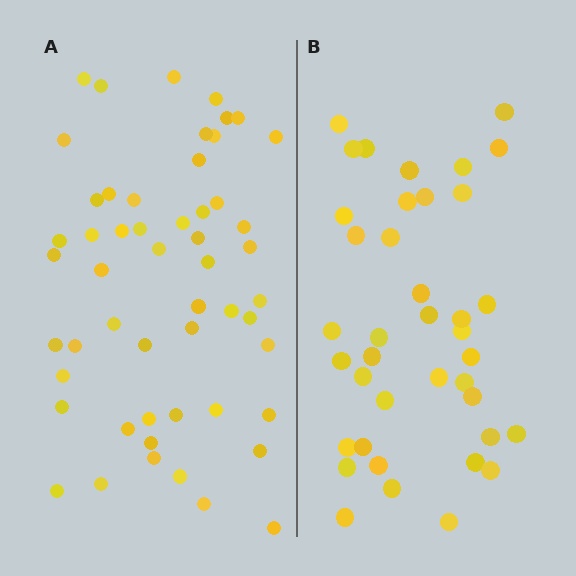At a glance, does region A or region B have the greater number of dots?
Region A (the left region) has more dots.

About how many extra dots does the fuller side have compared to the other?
Region A has approximately 15 more dots than region B.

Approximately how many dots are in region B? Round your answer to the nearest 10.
About 40 dots. (The exact count is 39, which rounds to 40.)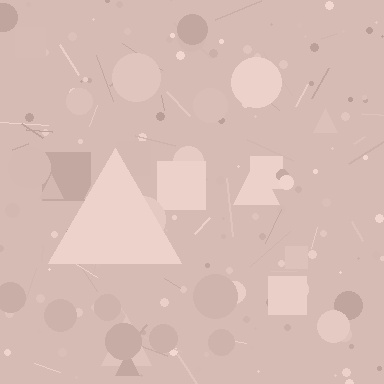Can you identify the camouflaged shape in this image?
The camouflaged shape is a triangle.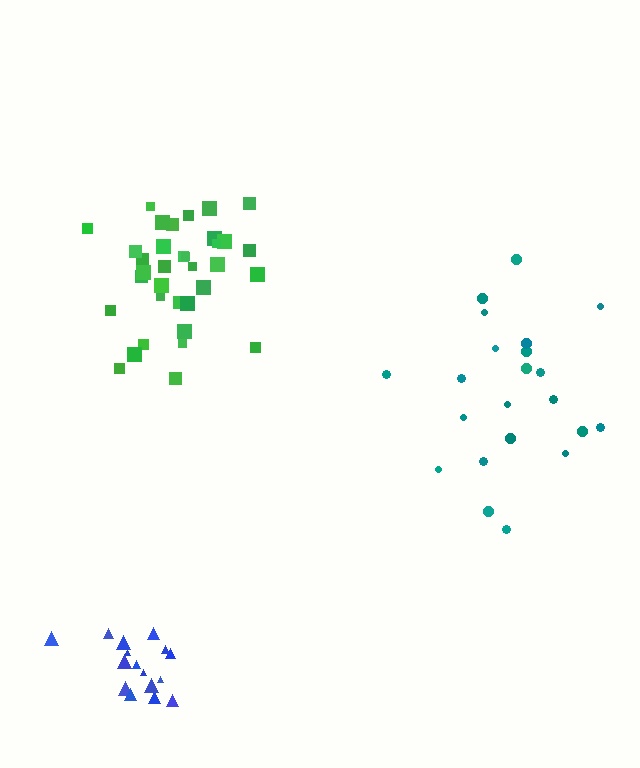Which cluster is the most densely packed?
Blue.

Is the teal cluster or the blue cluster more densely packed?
Blue.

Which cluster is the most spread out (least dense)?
Teal.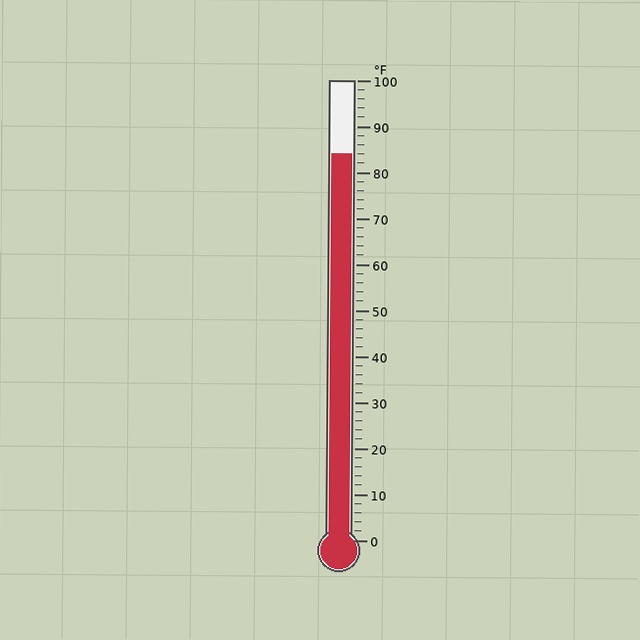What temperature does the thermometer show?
The thermometer shows approximately 84°F.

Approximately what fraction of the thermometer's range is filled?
The thermometer is filled to approximately 85% of its range.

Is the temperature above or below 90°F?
The temperature is below 90°F.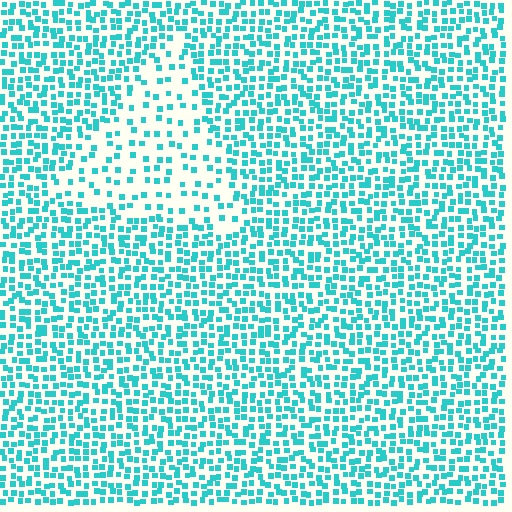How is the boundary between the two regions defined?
The boundary is defined by a change in element density (approximately 2.3x ratio). All elements are the same color, size, and shape.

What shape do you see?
I see a triangle.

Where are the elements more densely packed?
The elements are more densely packed outside the triangle boundary.